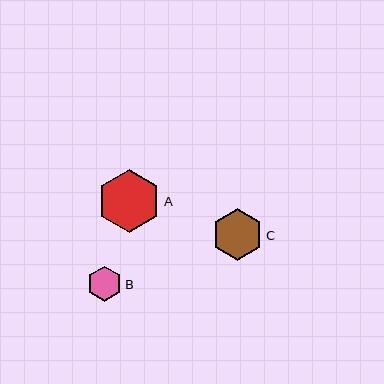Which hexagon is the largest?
Hexagon A is the largest with a size of approximately 63 pixels.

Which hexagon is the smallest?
Hexagon B is the smallest with a size of approximately 35 pixels.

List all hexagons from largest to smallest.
From largest to smallest: A, C, B.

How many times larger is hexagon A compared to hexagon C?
Hexagon A is approximately 1.2 times the size of hexagon C.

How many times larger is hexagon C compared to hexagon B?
Hexagon C is approximately 1.5 times the size of hexagon B.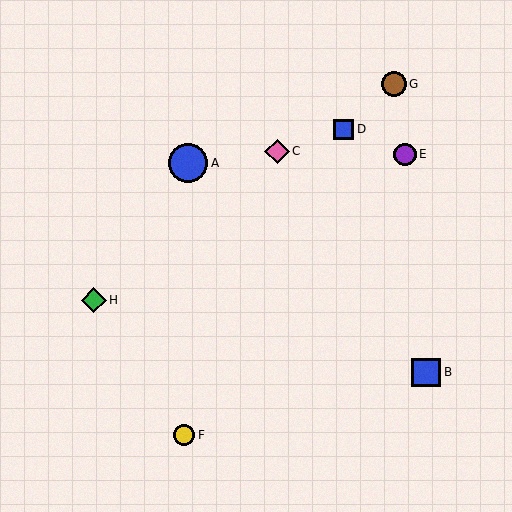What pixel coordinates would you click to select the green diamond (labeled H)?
Click at (94, 300) to select the green diamond H.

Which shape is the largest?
The blue circle (labeled A) is the largest.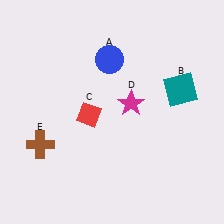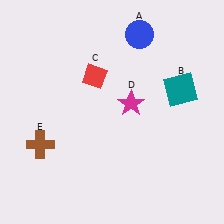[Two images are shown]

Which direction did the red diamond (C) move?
The red diamond (C) moved up.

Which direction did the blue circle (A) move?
The blue circle (A) moved right.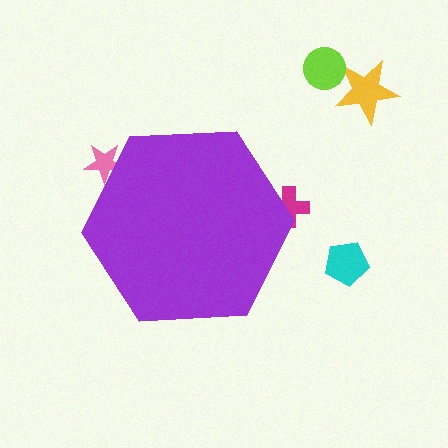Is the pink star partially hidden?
Yes, the pink star is partially hidden behind the purple hexagon.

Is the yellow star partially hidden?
No, the yellow star is fully visible.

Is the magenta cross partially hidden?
Yes, the magenta cross is partially hidden behind the purple hexagon.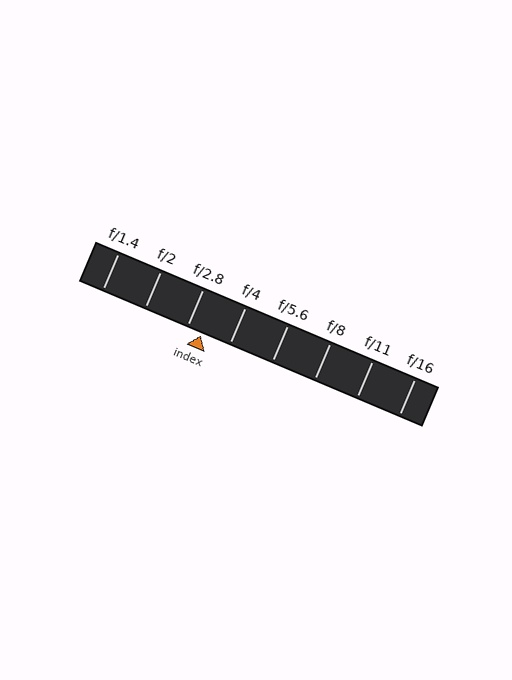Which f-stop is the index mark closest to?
The index mark is closest to f/2.8.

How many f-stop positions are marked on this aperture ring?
There are 8 f-stop positions marked.